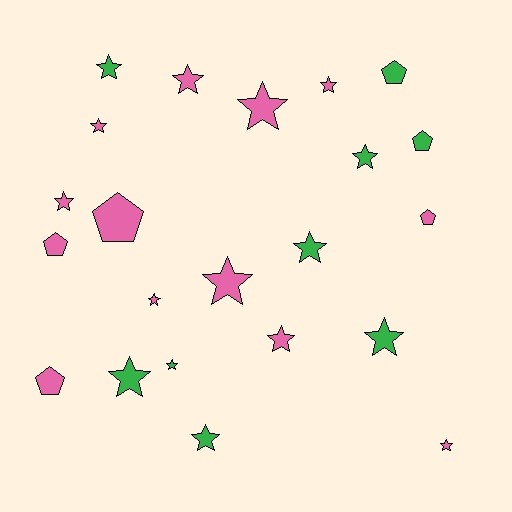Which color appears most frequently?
Pink, with 13 objects.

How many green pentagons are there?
There are 2 green pentagons.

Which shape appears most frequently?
Star, with 16 objects.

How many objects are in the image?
There are 22 objects.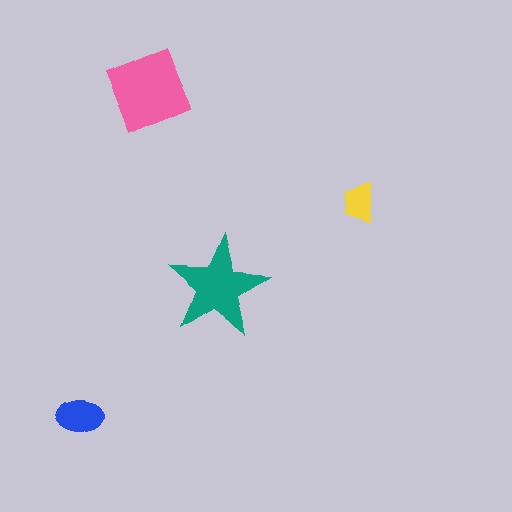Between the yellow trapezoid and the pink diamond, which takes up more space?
The pink diamond.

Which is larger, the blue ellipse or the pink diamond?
The pink diamond.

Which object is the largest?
The pink diamond.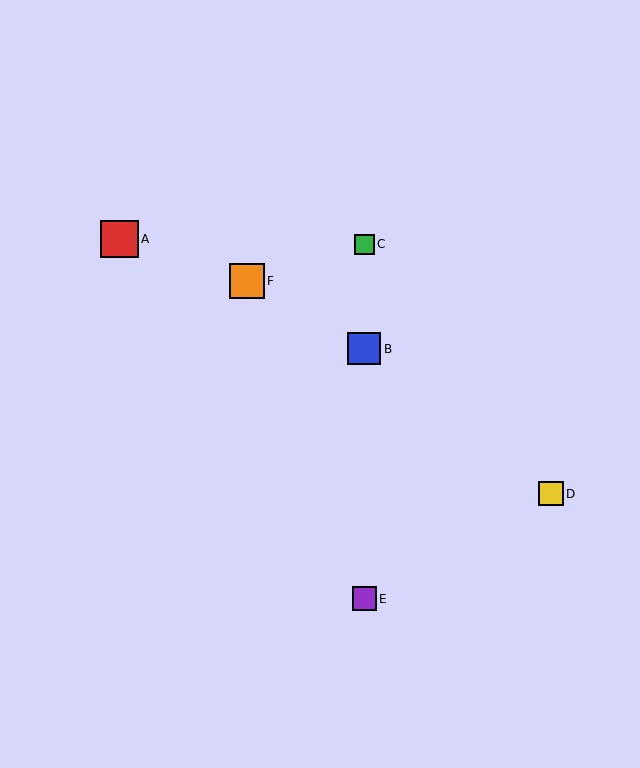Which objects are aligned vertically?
Objects B, C, E are aligned vertically.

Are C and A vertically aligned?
No, C is at x≈364 and A is at x≈119.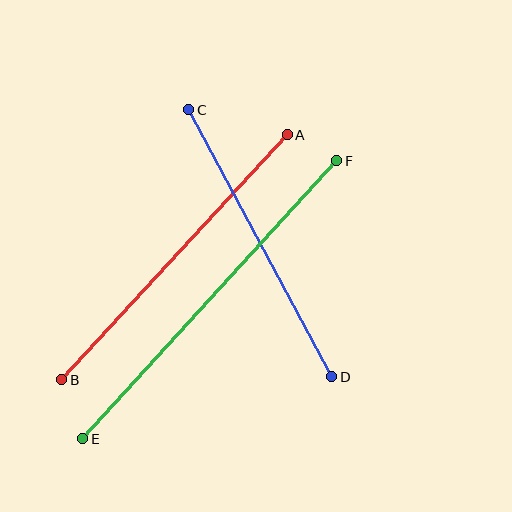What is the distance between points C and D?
The distance is approximately 303 pixels.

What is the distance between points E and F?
The distance is approximately 376 pixels.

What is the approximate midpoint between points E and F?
The midpoint is at approximately (210, 300) pixels.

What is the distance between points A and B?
The distance is approximately 333 pixels.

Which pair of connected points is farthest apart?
Points E and F are farthest apart.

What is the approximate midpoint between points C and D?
The midpoint is at approximately (260, 243) pixels.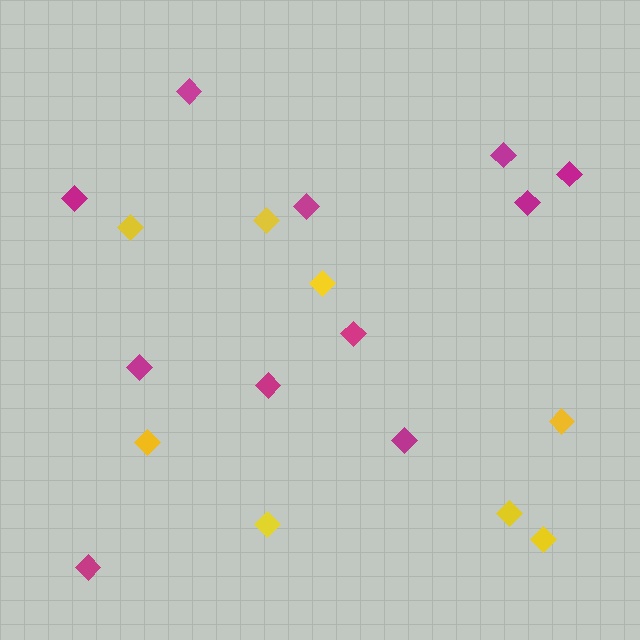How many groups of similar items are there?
There are 2 groups: one group of magenta diamonds (11) and one group of yellow diamonds (8).